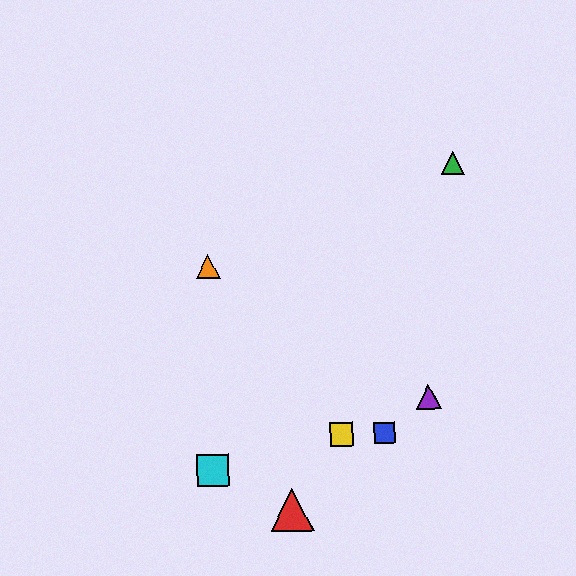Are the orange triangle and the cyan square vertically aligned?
Yes, both are at x≈208.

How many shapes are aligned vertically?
2 shapes (the orange triangle, the cyan square) are aligned vertically.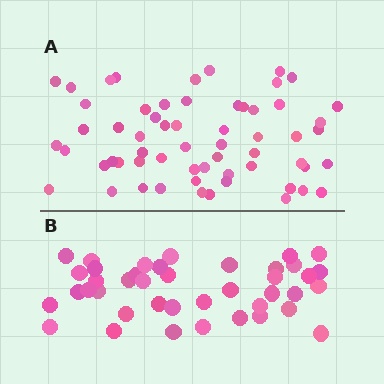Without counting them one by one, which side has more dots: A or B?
Region A (the top region) has more dots.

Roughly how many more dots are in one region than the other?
Region A has approximately 20 more dots than region B.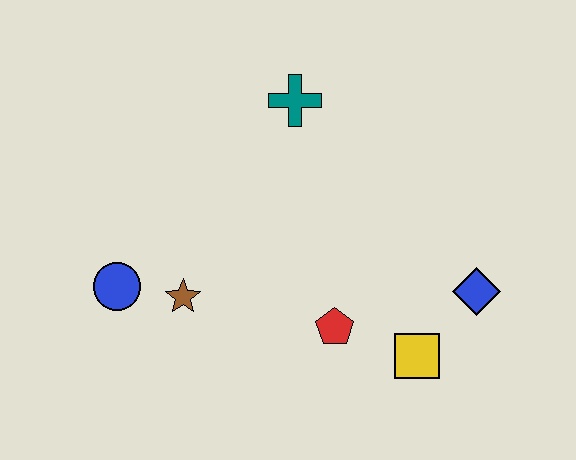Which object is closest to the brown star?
The blue circle is closest to the brown star.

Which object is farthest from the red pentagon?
The teal cross is farthest from the red pentagon.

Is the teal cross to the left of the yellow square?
Yes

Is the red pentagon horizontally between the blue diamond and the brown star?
Yes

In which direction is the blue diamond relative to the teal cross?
The blue diamond is below the teal cross.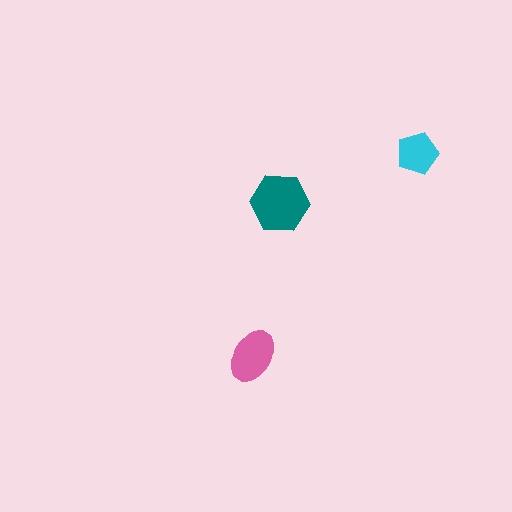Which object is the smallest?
The cyan pentagon.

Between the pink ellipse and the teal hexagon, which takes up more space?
The teal hexagon.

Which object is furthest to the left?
The pink ellipse is leftmost.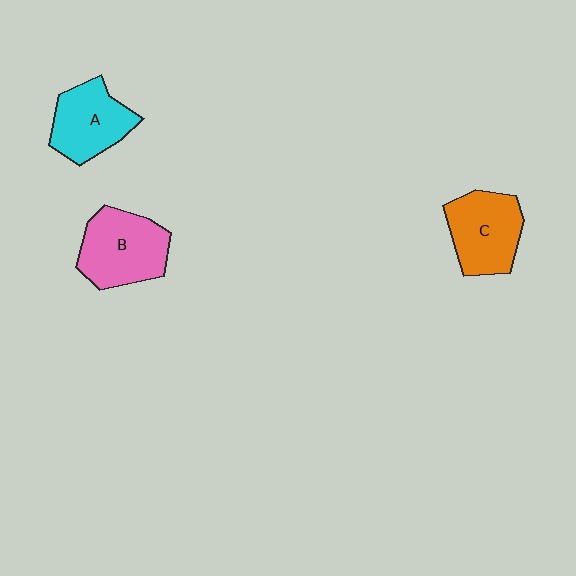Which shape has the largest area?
Shape B (pink).